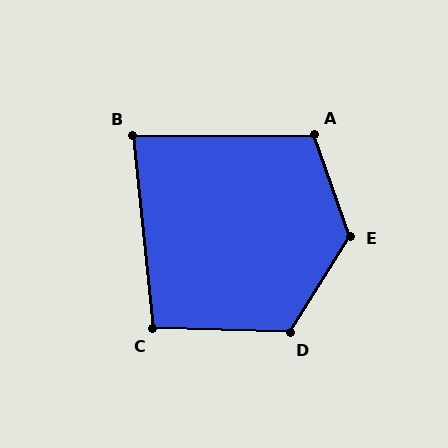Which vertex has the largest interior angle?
E, at approximately 128 degrees.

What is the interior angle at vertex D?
Approximately 121 degrees (obtuse).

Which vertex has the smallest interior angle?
B, at approximately 85 degrees.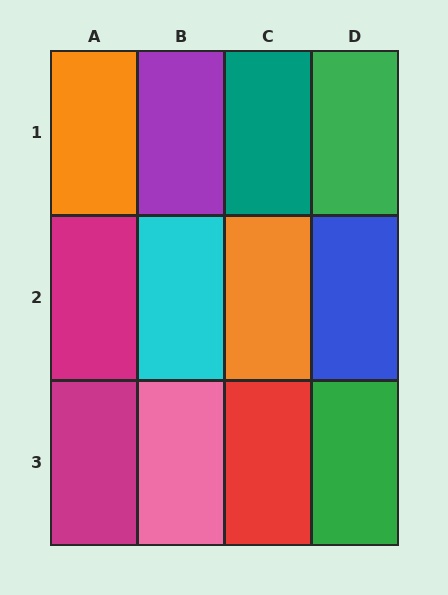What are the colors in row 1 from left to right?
Orange, purple, teal, green.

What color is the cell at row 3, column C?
Red.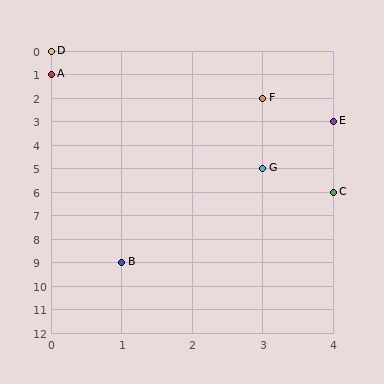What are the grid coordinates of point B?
Point B is at grid coordinates (1, 9).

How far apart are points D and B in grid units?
Points D and B are 1 column and 9 rows apart (about 9.1 grid units diagonally).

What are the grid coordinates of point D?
Point D is at grid coordinates (0, 0).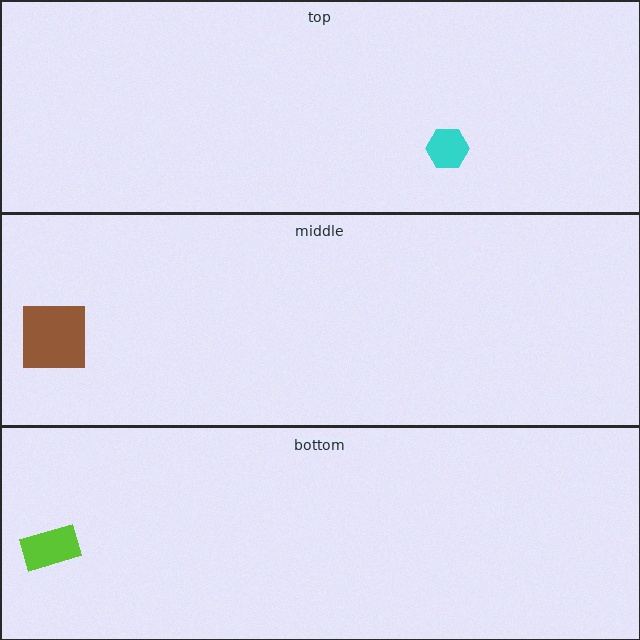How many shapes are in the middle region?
1.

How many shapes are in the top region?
1.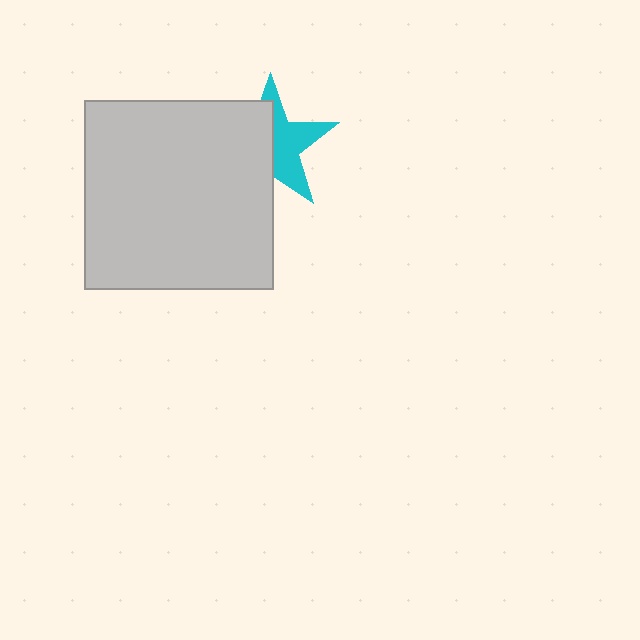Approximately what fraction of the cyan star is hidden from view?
Roughly 51% of the cyan star is hidden behind the light gray square.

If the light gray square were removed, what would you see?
You would see the complete cyan star.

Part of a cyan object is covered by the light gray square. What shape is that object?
It is a star.